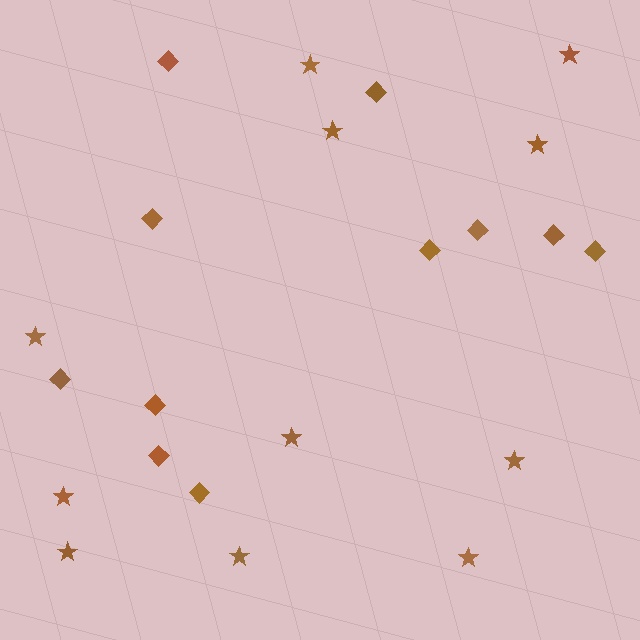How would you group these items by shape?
There are 2 groups: one group of diamonds (11) and one group of stars (11).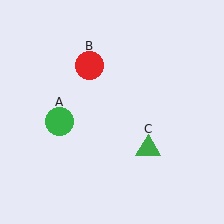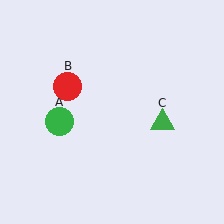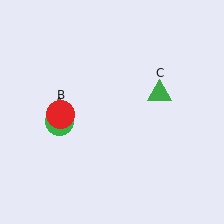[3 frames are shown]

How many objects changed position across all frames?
2 objects changed position: red circle (object B), green triangle (object C).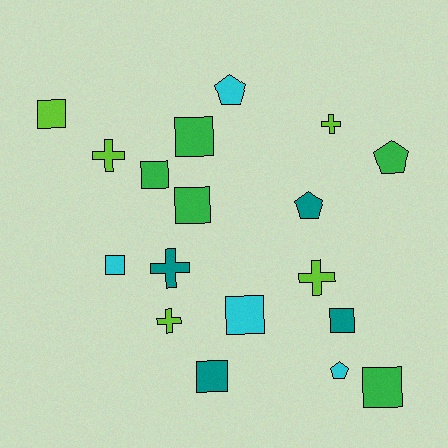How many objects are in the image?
There are 18 objects.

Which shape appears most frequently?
Square, with 9 objects.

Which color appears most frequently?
Lime, with 5 objects.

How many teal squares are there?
There are 2 teal squares.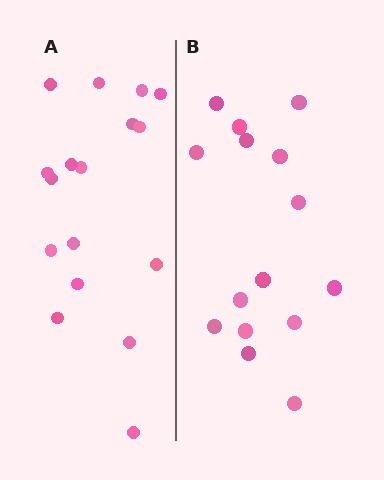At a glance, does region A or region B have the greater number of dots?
Region A (the left region) has more dots.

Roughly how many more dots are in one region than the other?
Region A has just a few more — roughly 2 or 3 more dots than region B.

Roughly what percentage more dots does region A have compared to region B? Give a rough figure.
About 15% more.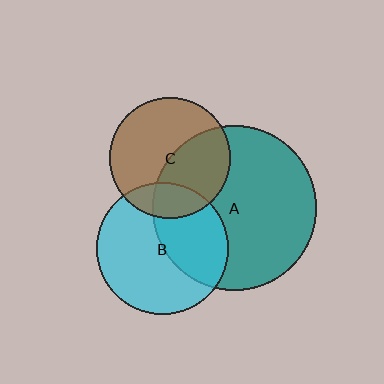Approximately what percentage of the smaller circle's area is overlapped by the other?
Approximately 20%.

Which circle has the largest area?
Circle A (teal).